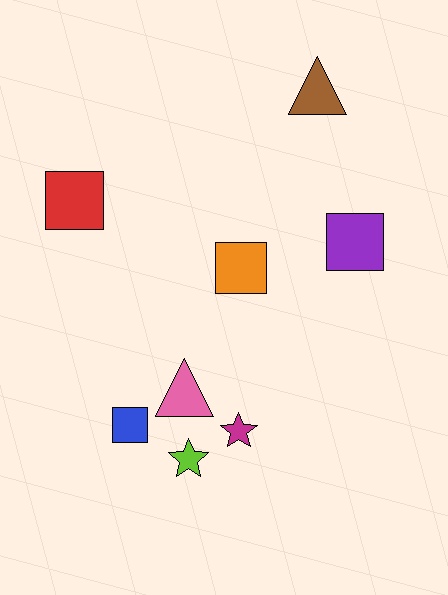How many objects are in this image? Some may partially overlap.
There are 8 objects.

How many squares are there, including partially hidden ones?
There are 4 squares.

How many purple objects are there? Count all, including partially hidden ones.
There is 1 purple object.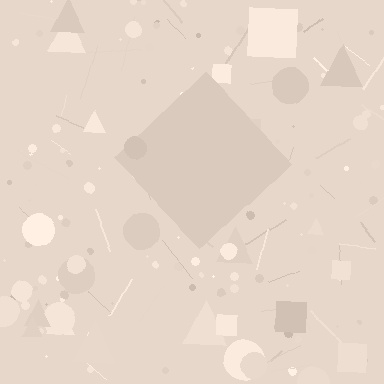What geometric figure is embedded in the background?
A diamond is embedded in the background.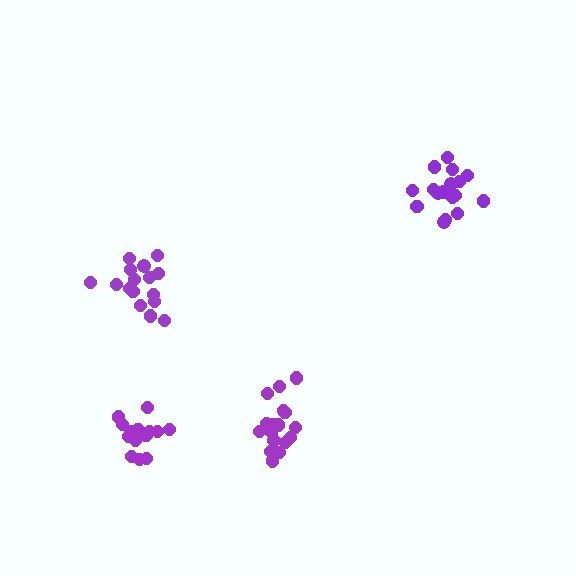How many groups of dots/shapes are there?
There are 4 groups.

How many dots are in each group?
Group 1: 17 dots, Group 2: 16 dots, Group 3: 17 dots, Group 4: 16 dots (66 total).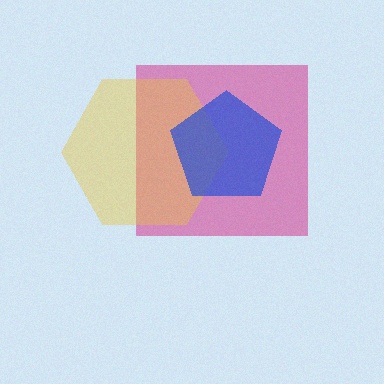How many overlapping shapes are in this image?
There are 3 overlapping shapes in the image.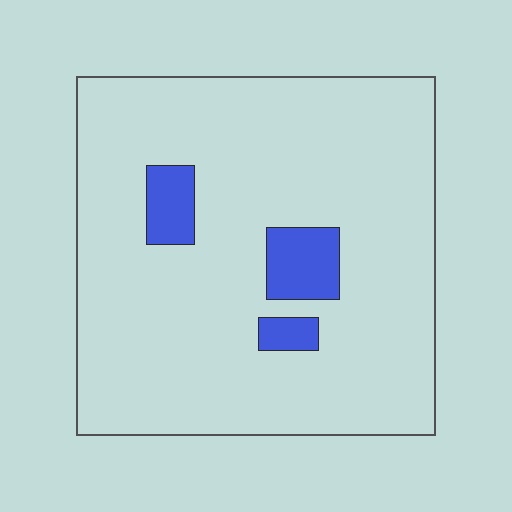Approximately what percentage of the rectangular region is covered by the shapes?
Approximately 10%.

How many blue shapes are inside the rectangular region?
3.